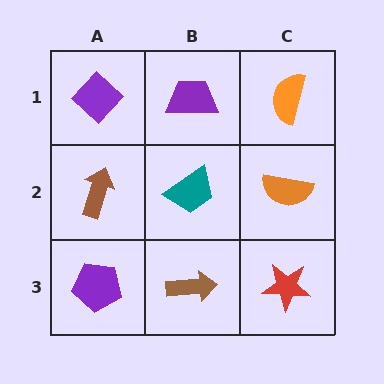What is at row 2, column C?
An orange semicircle.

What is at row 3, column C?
A red star.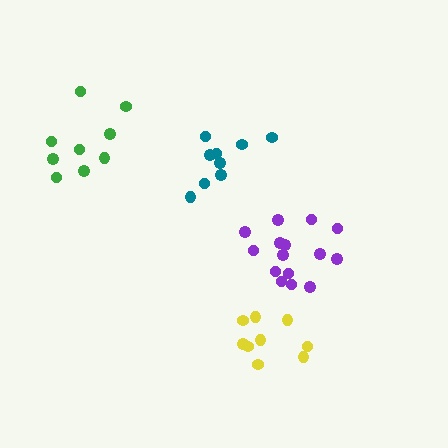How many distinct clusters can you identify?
There are 4 distinct clusters.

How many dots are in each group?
Group 1: 9 dots, Group 2: 15 dots, Group 3: 9 dots, Group 4: 9 dots (42 total).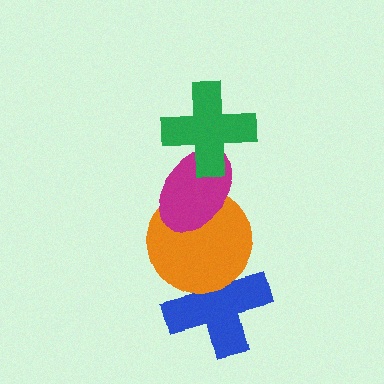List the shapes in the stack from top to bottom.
From top to bottom: the green cross, the magenta ellipse, the orange circle, the blue cross.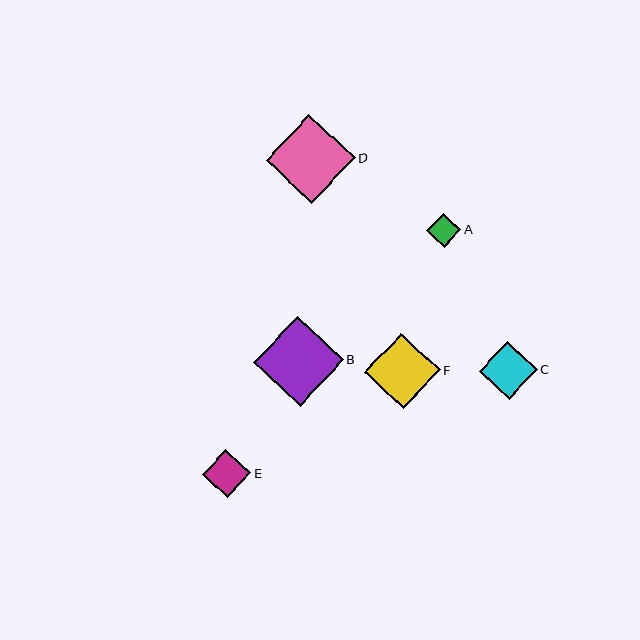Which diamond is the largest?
Diamond B is the largest with a size of approximately 90 pixels.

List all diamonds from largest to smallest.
From largest to smallest: B, D, F, C, E, A.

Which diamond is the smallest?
Diamond A is the smallest with a size of approximately 34 pixels.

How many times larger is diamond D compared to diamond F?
Diamond D is approximately 1.2 times the size of diamond F.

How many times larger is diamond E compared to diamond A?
Diamond E is approximately 1.4 times the size of diamond A.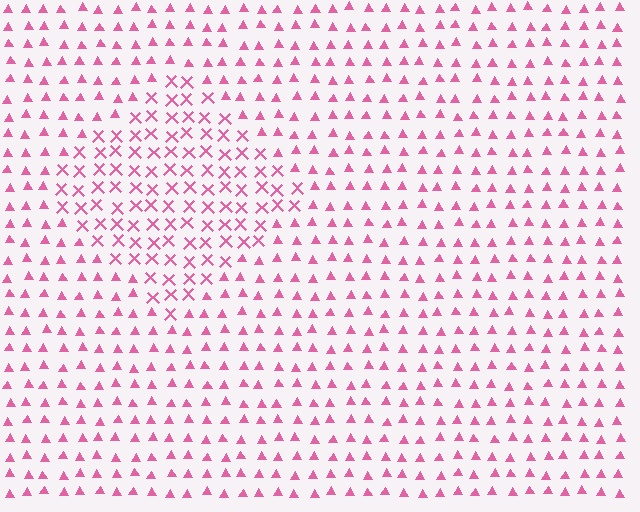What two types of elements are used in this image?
The image uses X marks inside the diamond region and triangles outside it.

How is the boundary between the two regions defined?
The boundary is defined by a change in element shape: X marks inside vs. triangles outside. All elements share the same color and spacing.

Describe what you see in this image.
The image is filled with small pink elements arranged in a uniform grid. A diamond-shaped region contains X marks, while the surrounding area contains triangles. The boundary is defined purely by the change in element shape.